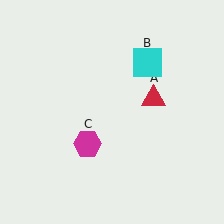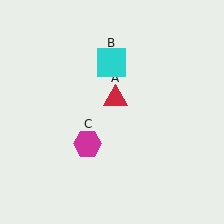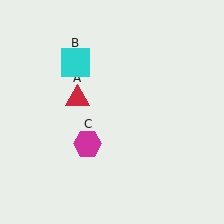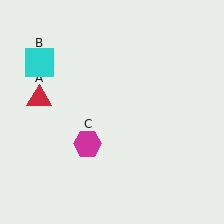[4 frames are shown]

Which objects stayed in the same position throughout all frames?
Magenta hexagon (object C) remained stationary.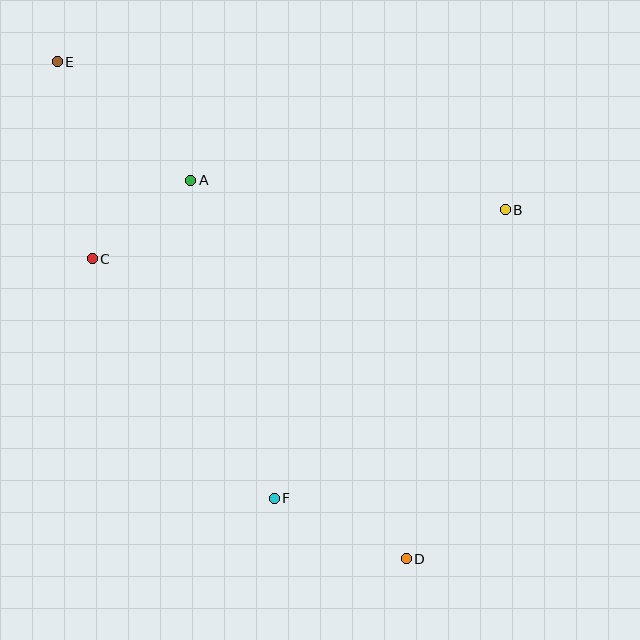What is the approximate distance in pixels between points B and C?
The distance between B and C is approximately 416 pixels.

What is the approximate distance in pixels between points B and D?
The distance between B and D is approximately 363 pixels.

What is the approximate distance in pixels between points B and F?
The distance between B and F is approximately 369 pixels.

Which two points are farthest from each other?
Points D and E are farthest from each other.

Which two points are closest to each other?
Points A and C are closest to each other.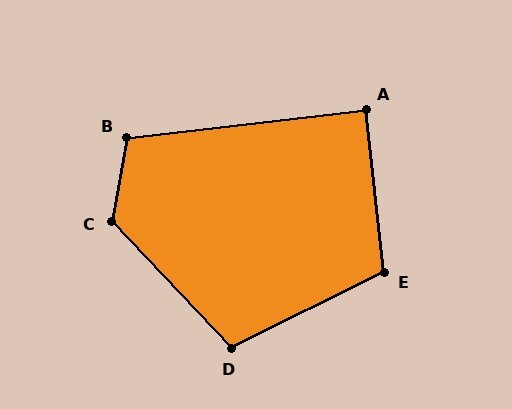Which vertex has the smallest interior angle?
A, at approximately 90 degrees.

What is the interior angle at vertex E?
Approximately 110 degrees (obtuse).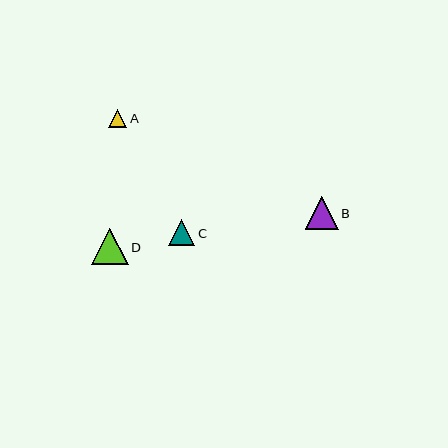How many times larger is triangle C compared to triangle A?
Triangle C is approximately 1.4 times the size of triangle A.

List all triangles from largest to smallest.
From largest to smallest: D, B, C, A.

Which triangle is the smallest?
Triangle A is the smallest with a size of approximately 18 pixels.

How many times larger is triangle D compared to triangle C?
Triangle D is approximately 1.4 times the size of triangle C.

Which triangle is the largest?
Triangle D is the largest with a size of approximately 36 pixels.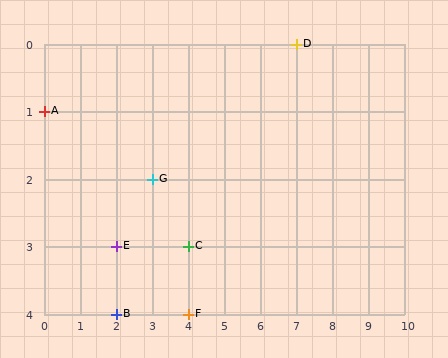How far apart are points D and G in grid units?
Points D and G are 4 columns and 2 rows apart (about 4.5 grid units diagonally).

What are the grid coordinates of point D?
Point D is at grid coordinates (7, 0).